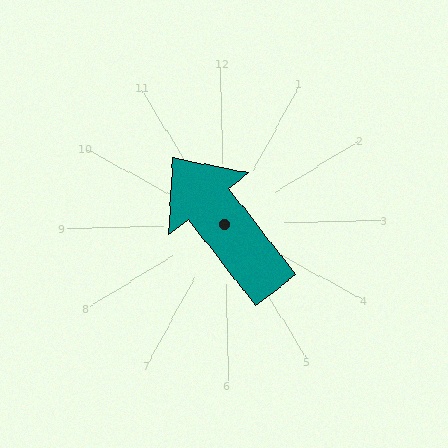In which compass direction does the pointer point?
Northwest.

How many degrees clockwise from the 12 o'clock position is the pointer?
Approximately 323 degrees.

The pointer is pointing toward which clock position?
Roughly 11 o'clock.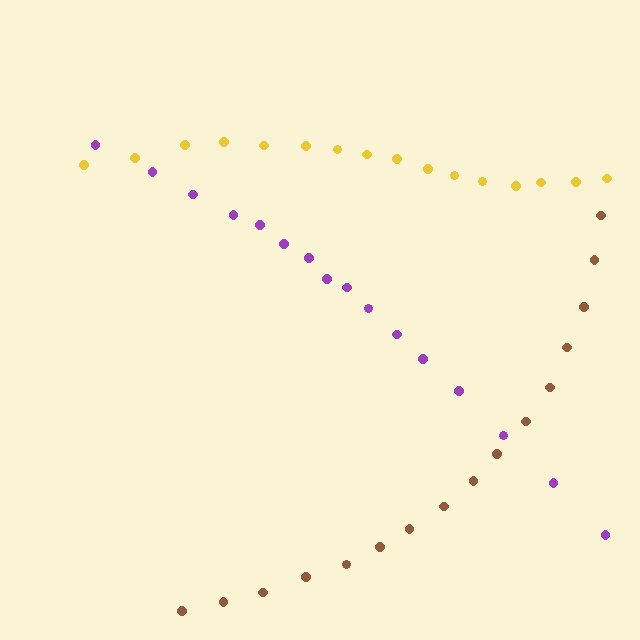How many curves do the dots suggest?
There are 3 distinct paths.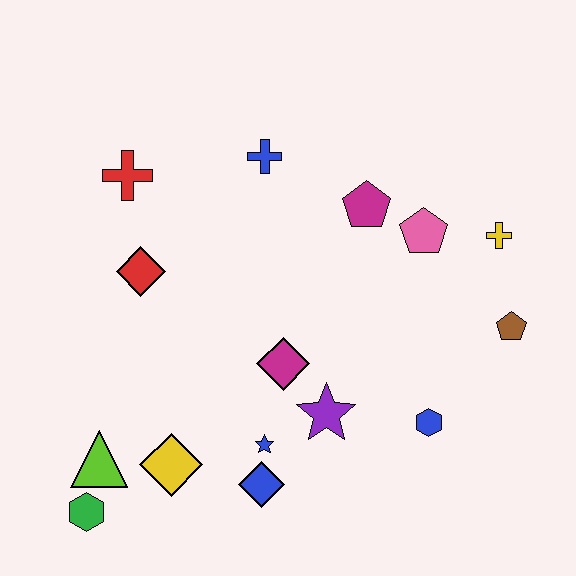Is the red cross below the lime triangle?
No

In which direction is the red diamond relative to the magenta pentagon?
The red diamond is to the left of the magenta pentagon.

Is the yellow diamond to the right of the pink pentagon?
No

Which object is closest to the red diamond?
The red cross is closest to the red diamond.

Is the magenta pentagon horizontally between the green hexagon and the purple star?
No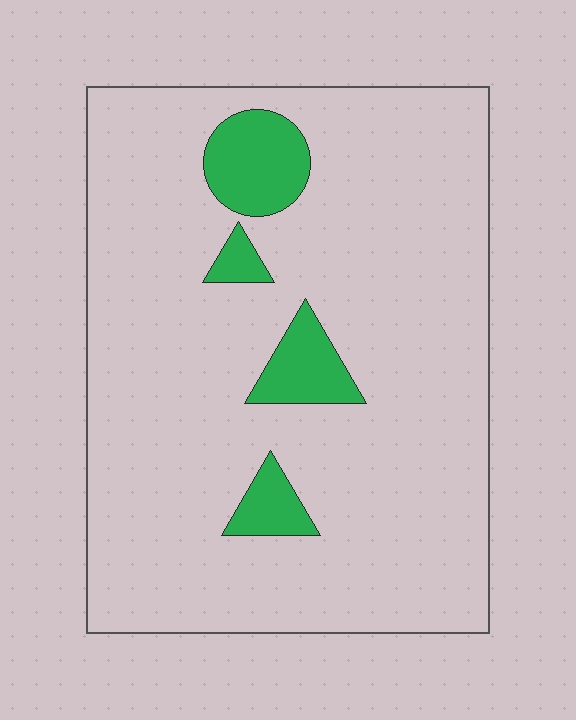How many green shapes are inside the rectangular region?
4.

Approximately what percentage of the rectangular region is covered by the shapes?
Approximately 10%.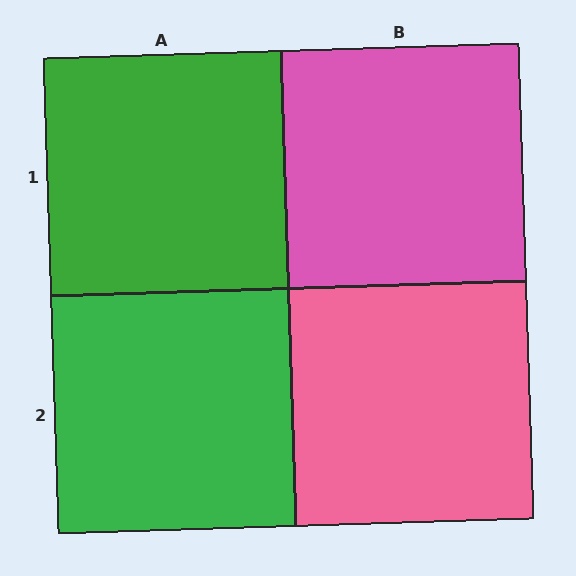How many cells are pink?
2 cells are pink.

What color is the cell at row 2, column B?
Pink.